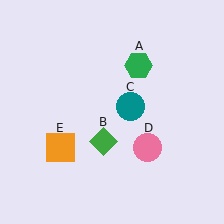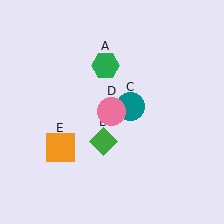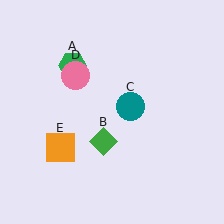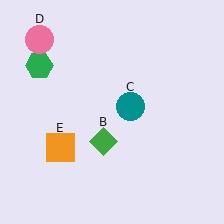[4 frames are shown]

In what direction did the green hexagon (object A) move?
The green hexagon (object A) moved left.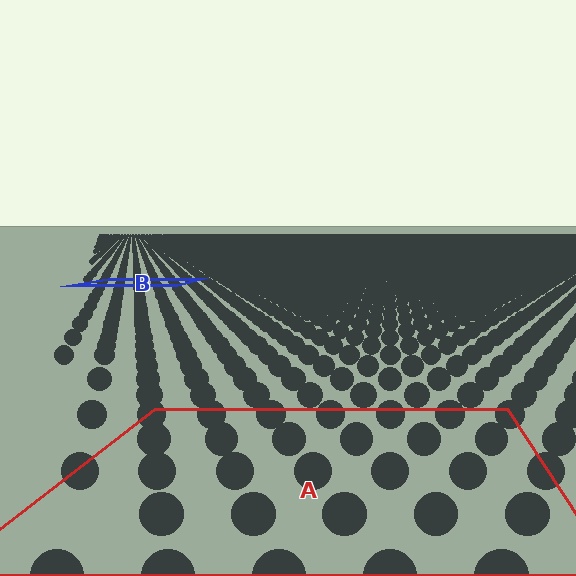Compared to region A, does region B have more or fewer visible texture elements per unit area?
Region B has more texture elements per unit area — they are packed more densely because it is farther away.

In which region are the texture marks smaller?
The texture marks are smaller in region B, because it is farther away.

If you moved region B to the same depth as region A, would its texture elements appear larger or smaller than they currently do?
They would appear larger. At a closer depth, the same texture elements are projected at a bigger on-screen size.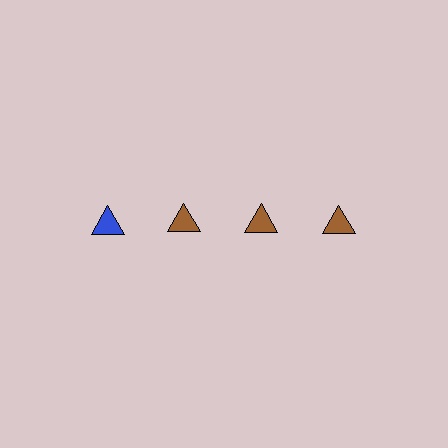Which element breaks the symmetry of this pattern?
The blue triangle in the top row, leftmost column breaks the symmetry. All other shapes are brown triangles.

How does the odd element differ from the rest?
It has a different color: blue instead of brown.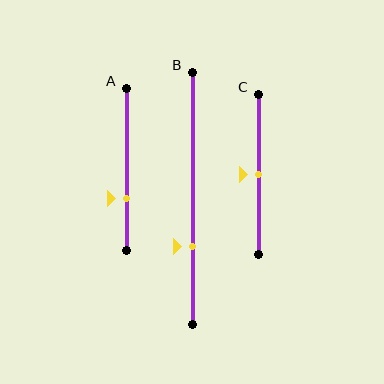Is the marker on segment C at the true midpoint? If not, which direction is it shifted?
Yes, the marker on segment C is at the true midpoint.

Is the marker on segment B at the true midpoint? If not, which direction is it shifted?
No, the marker on segment B is shifted downward by about 19% of the segment length.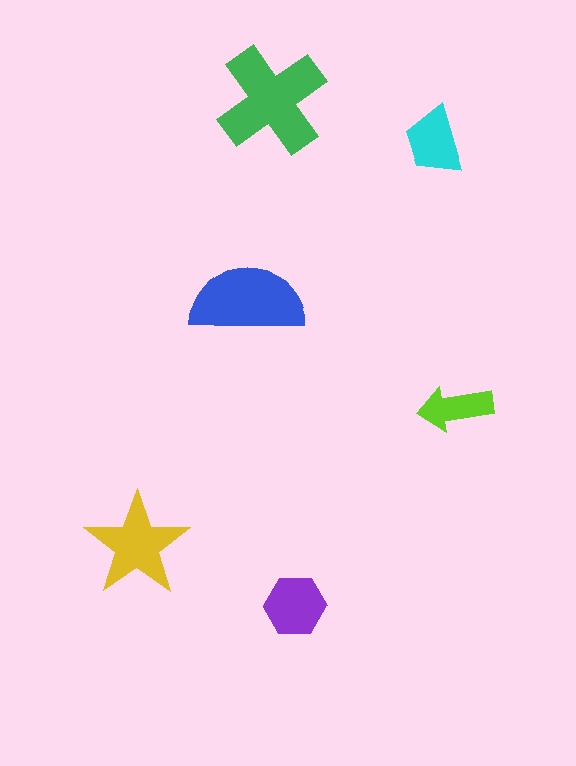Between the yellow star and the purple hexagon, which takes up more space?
The yellow star.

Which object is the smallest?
The lime arrow.